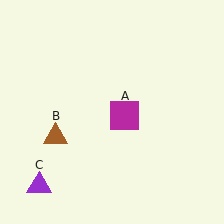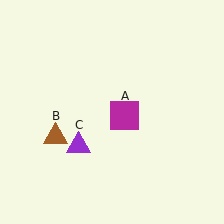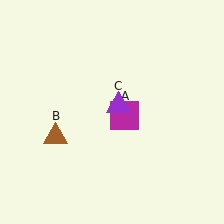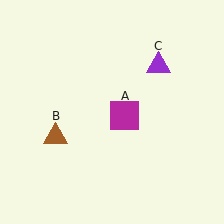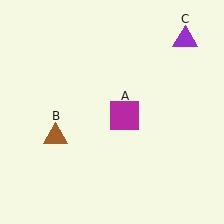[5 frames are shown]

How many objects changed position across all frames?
1 object changed position: purple triangle (object C).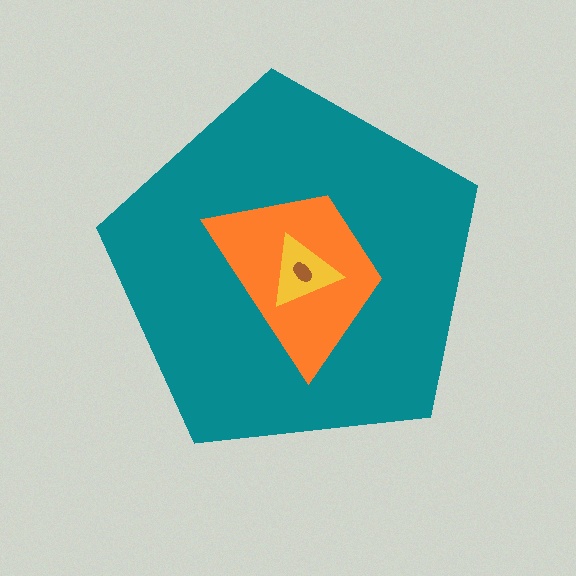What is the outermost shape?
The teal pentagon.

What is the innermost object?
The brown ellipse.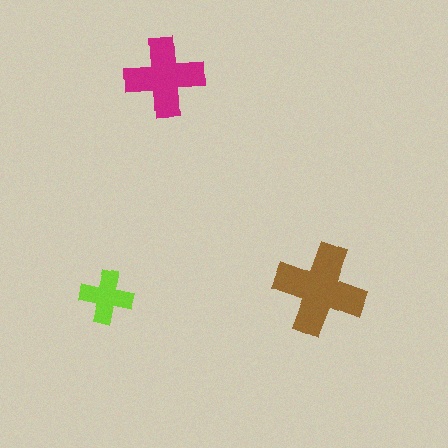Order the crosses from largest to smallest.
the brown one, the magenta one, the lime one.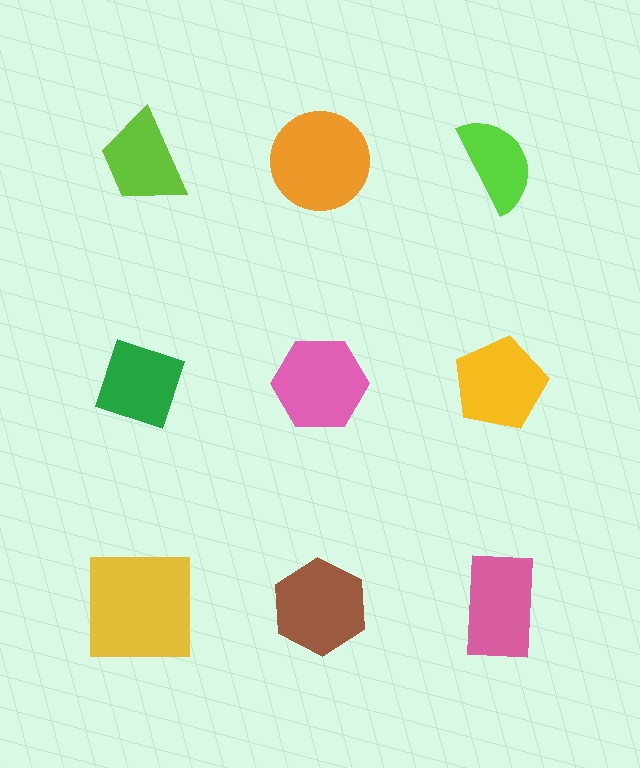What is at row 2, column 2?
A pink hexagon.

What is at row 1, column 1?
A lime trapezoid.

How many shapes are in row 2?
3 shapes.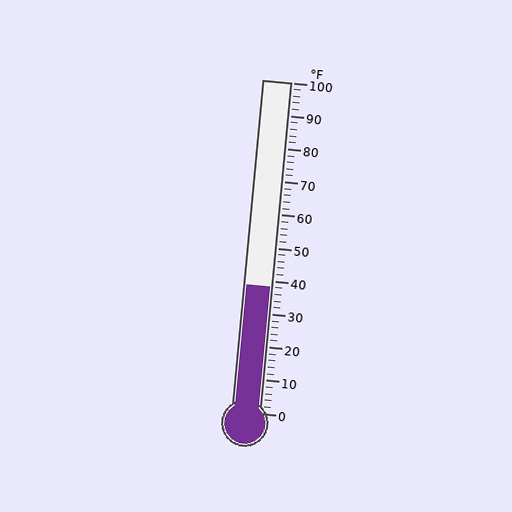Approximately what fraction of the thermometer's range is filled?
The thermometer is filled to approximately 40% of its range.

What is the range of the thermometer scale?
The thermometer scale ranges from 0°F to 100°F.